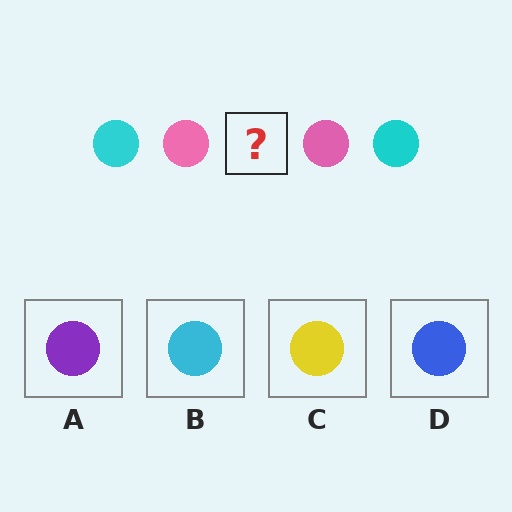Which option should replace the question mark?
Option B.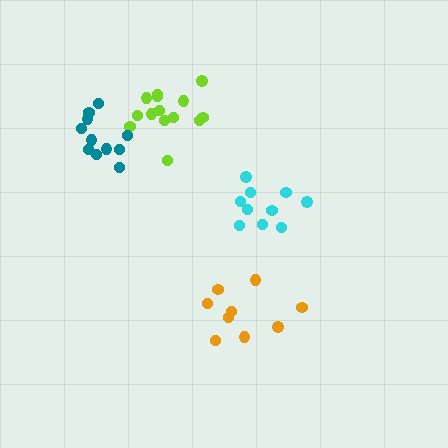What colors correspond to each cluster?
The clusters are colored: lime, cyan, orange, teal.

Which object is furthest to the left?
The teal cluster is leftmost.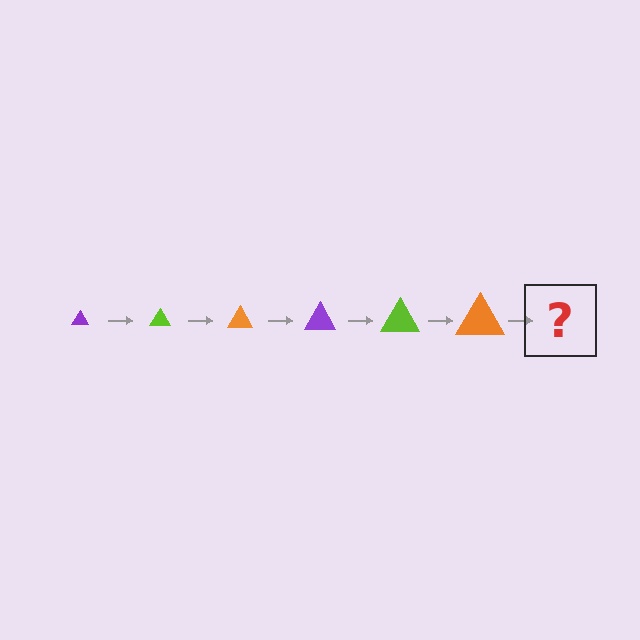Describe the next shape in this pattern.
It should be a purple triangle, larger than the previous one.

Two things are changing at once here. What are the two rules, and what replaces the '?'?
The two rules are that the triangle grows larger each step and the color cycles through purple, lime, and orange. The '?' should be a purple triangle, larger than the previous one.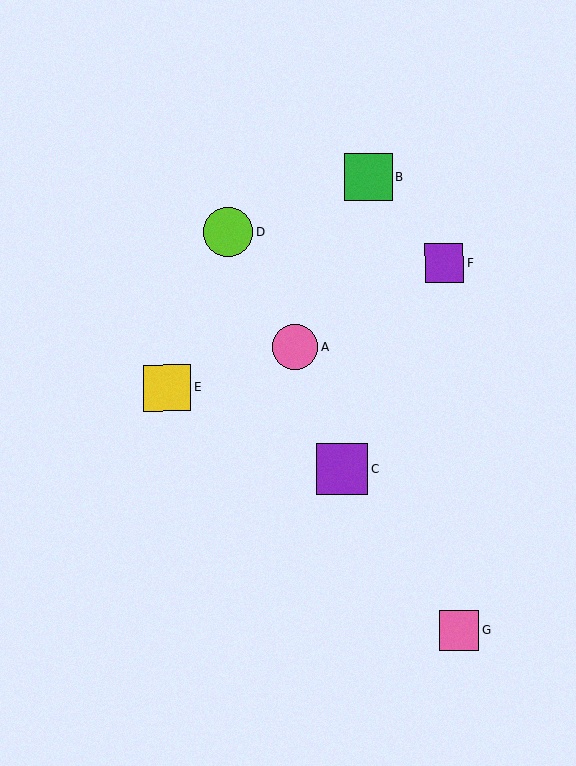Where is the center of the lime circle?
The center of the lime circle is at (229, 232).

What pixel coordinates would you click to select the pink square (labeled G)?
Click at (459, 631) to select the pink square G.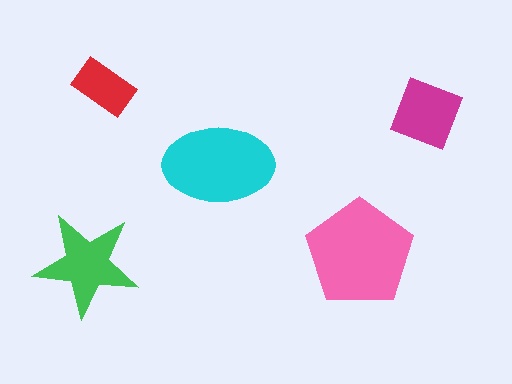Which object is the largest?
The pink pentagon.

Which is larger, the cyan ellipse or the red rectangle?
The cyan ellipse.